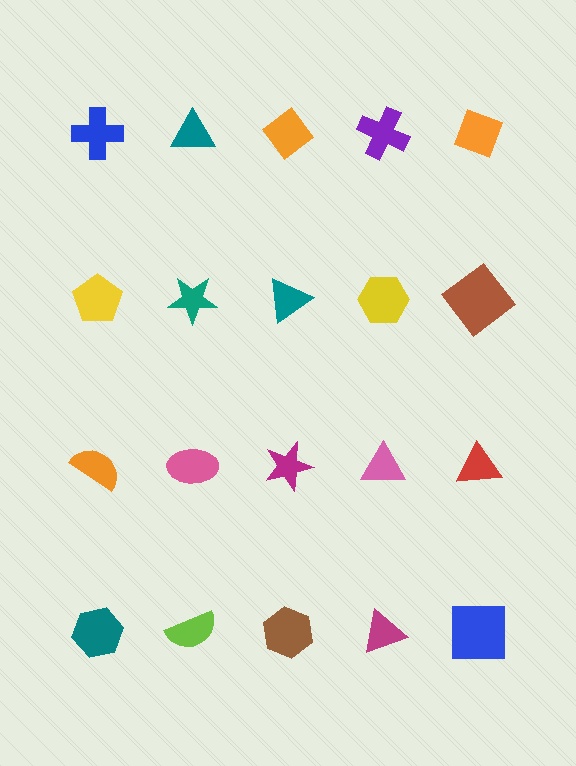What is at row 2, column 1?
A yellow pentagon.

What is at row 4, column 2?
A lime semicircle.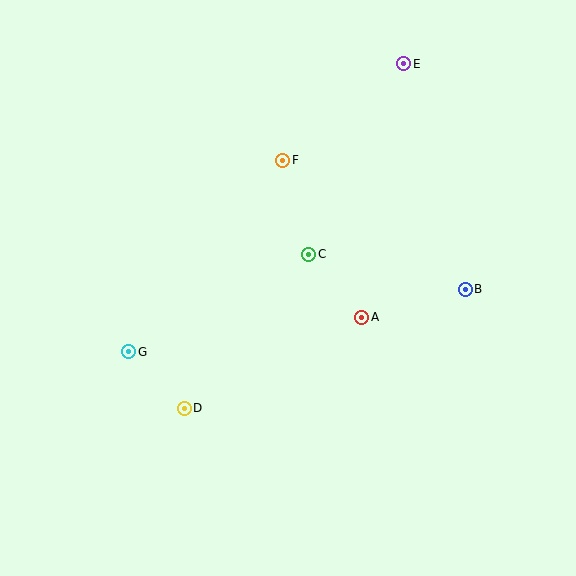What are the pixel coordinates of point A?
Point A is at (362, 317).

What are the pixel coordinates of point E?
Point E is at (404, 64).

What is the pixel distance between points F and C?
The distance between F and C is 97 pixels.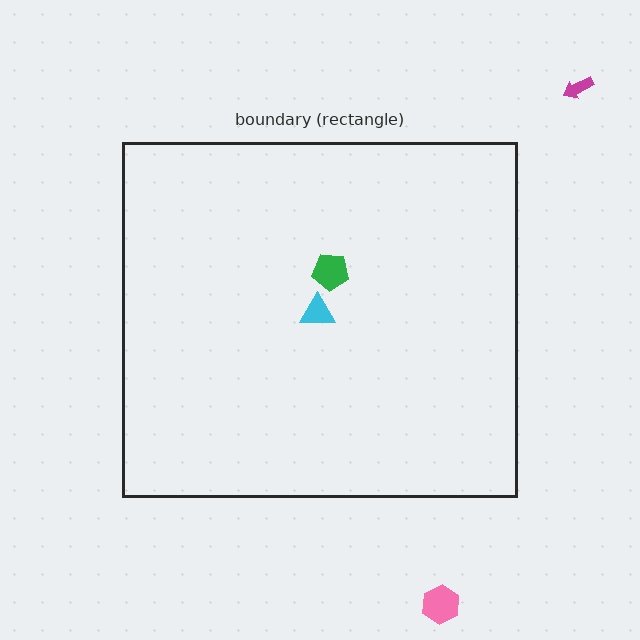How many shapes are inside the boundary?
2 inside, 2 outside.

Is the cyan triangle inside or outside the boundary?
Inside.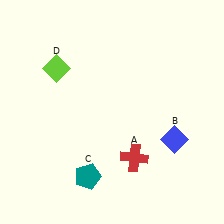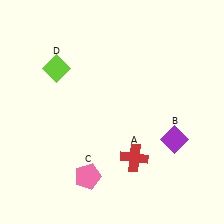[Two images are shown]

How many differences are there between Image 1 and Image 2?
There are 2 differences between the two images.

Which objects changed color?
B changed from blue to purple. C changed from teal to pink.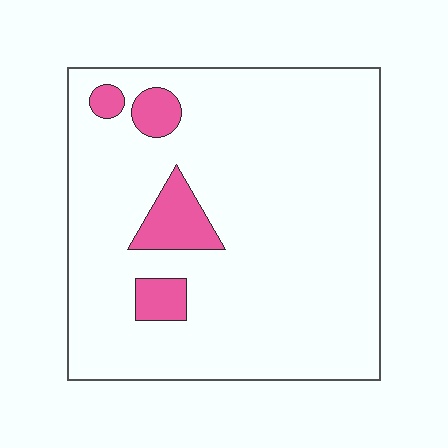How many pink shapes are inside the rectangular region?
4.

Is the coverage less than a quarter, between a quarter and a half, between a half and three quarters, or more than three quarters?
Less than a quarter.